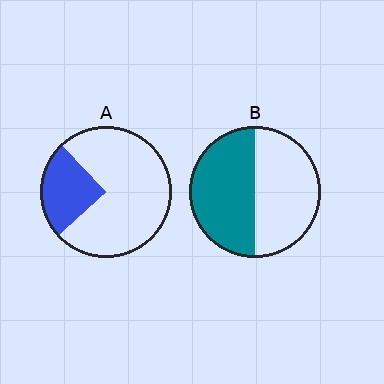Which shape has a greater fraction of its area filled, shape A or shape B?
Shape B.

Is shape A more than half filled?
No.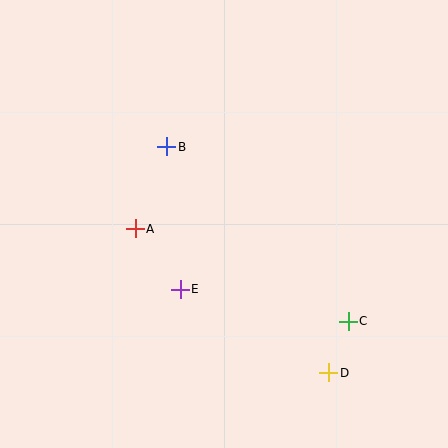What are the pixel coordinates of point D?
Point D is at (329, 373).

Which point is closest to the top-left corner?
Point B is closest to the top-left corner.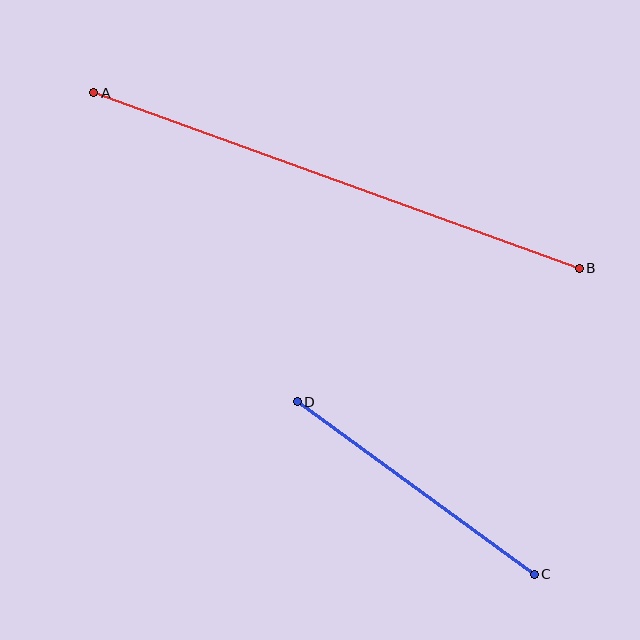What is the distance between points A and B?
The distance is approximately 516 pixels.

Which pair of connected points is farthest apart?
Points A and B are farthest apart.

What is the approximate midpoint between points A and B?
The midpoint is at approximately (336, 181) pixels.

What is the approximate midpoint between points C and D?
The midpoint is at approximately (416, 488) pixels.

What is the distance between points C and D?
The distance is approximately 293 pixels.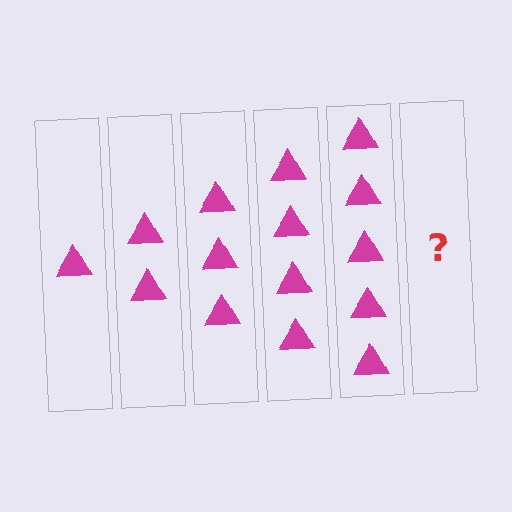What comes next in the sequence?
The next element should be 6 triangles.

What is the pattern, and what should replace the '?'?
The pattern is that each step adds one more triangle. The '?' should be 6 triangles.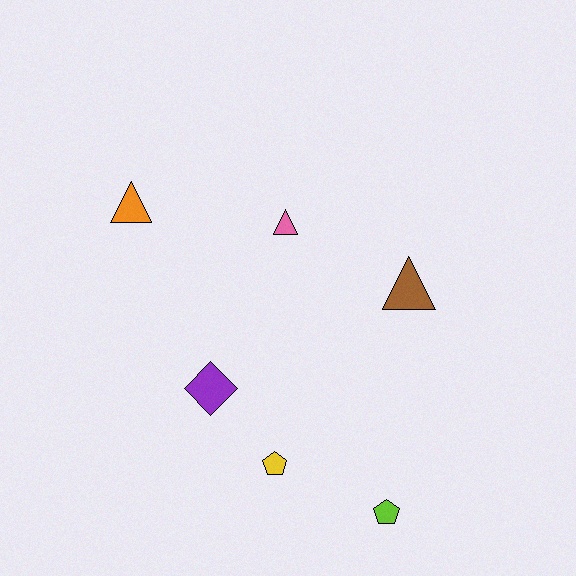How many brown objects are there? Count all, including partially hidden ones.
There is 1 brown object.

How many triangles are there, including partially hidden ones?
There are 3 triangles.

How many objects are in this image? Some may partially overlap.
There are 6 objects.